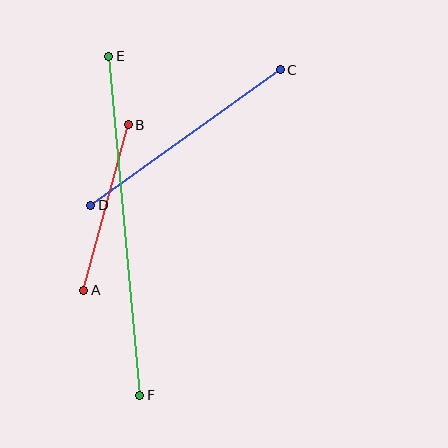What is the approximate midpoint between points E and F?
The midpoint is at approximately (124, 226) pixels.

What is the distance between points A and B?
The distance is approximately 171 pixels.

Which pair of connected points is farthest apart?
Points E and F are farthest apart.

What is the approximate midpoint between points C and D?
The midpoint is at approximately (185, 137) pixels.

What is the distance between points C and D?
The distance is approximately 233 pixels.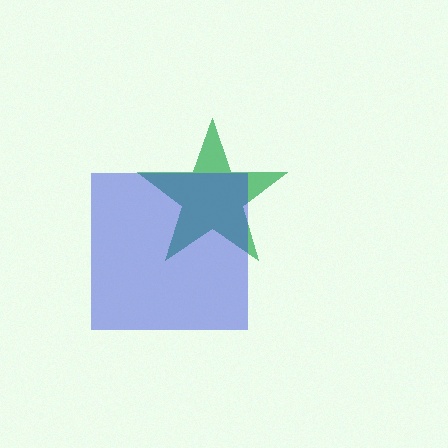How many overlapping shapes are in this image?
There are 2 overlapping shapes in the image.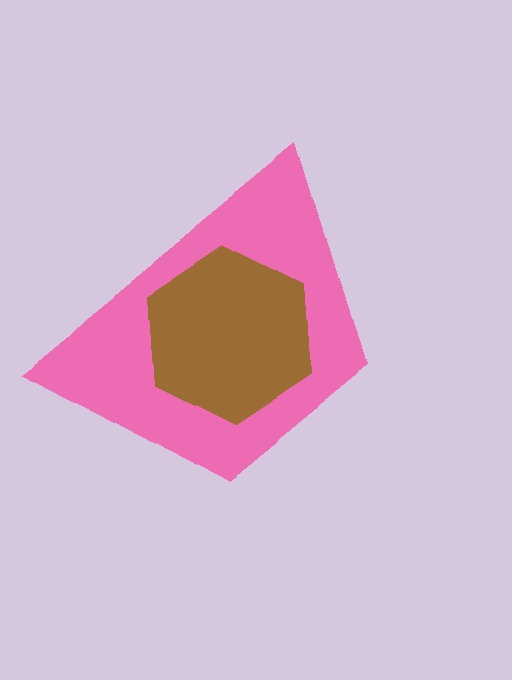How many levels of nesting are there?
2.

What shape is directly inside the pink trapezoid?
The brown hexagon.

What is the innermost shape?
The brown hexagon.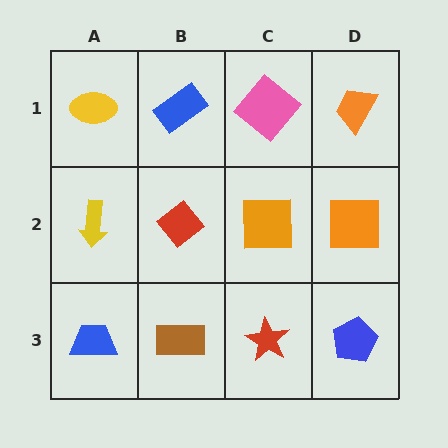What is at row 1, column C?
A pink diamond.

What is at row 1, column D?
An orange trapezoid.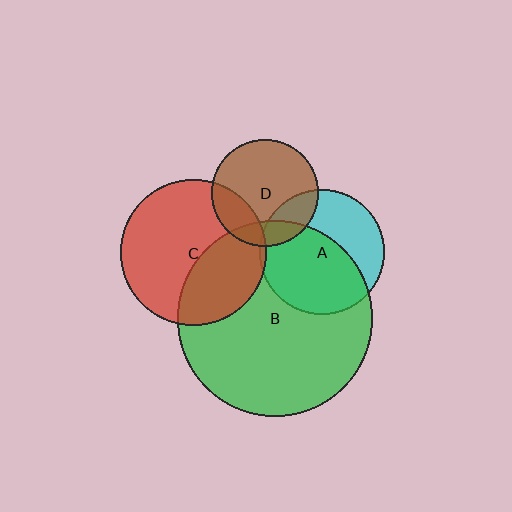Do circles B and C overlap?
Yes.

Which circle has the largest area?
Circle B (green).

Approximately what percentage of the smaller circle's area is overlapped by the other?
Approximately 35%.